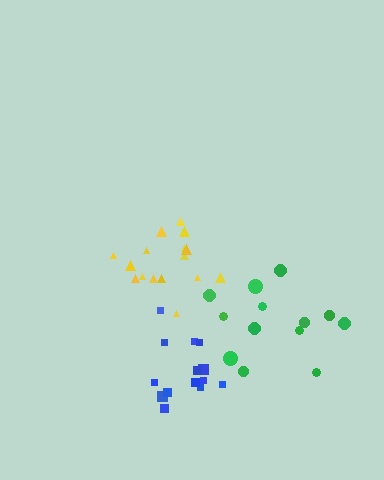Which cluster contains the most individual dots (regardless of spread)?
Yellow (16).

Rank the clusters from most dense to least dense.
yellow, blue, green.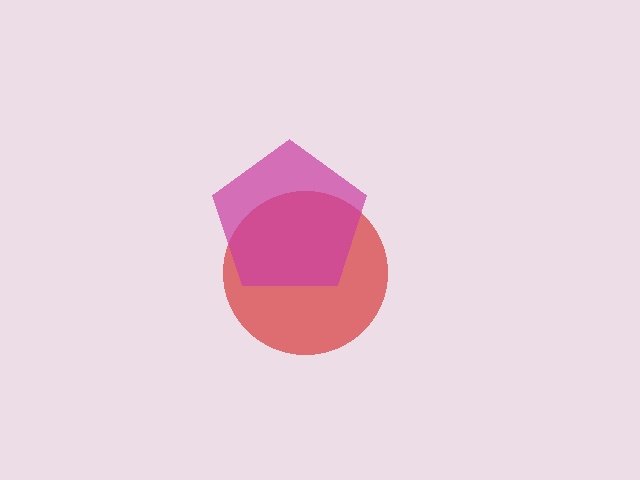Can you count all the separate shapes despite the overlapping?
Yes, there are 2 separate shapes.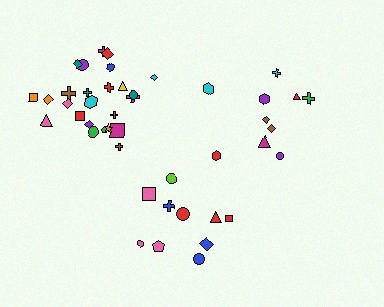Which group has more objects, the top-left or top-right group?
The top-left group.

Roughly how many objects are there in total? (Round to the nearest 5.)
Roughly 45 objects in total.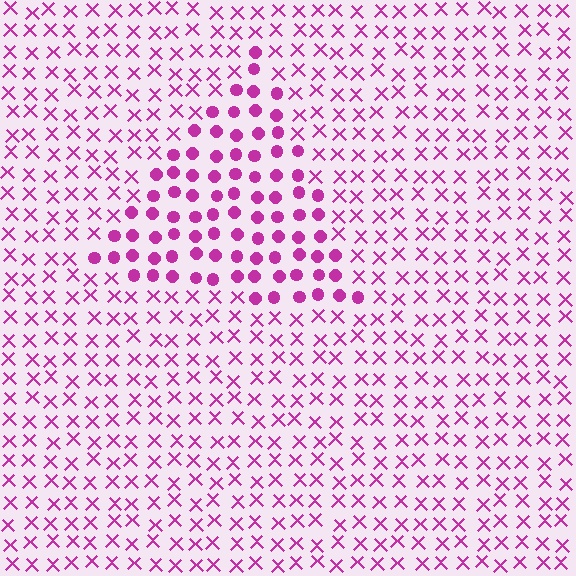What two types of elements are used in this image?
The image uses circles inside the triangle region and X marks outside it.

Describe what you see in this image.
The image is filled with small magenta elements arranged in a uniform grid. A triangle-shaped region contains circles, while the surrounding area contains X marks. The boundary is defined purely by the change in element shape.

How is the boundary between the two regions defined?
The boundary is defined by a change in element shape: circles inside vs. X marks outside. All elements share the same color and spacing.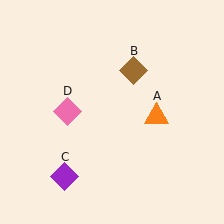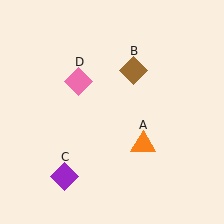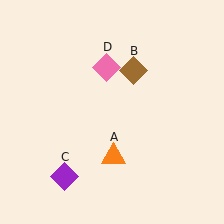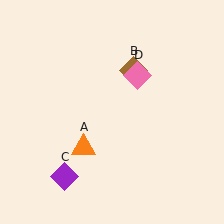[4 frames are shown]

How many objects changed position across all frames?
2 objects changed position: orange triangle (object A), pink diamond (object D).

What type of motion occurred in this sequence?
The orange triangle (object A), pink diamond (object D) rotated clockwise around the center of the scene.